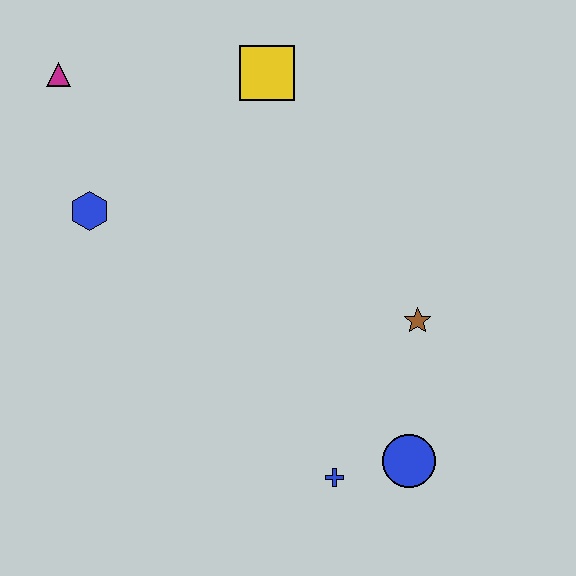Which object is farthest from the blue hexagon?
The blue circle is farthest from the blue hexagon.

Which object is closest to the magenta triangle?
The blue hexagon is closest to the magenta triangle.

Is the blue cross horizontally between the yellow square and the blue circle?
Yes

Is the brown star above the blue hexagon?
No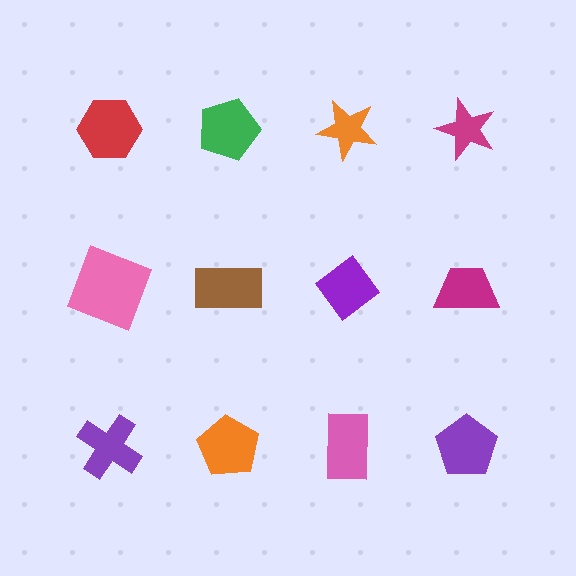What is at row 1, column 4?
A magenta star.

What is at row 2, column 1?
A pink square.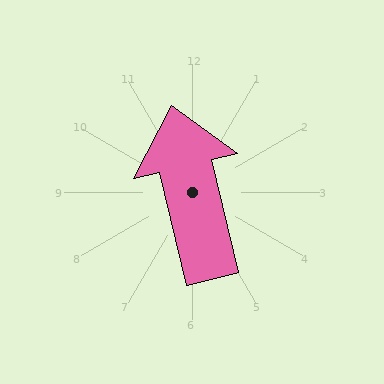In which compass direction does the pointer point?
North.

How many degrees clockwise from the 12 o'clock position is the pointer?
Approximately 347 degrees.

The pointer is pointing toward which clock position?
Roughly 12 o'clock.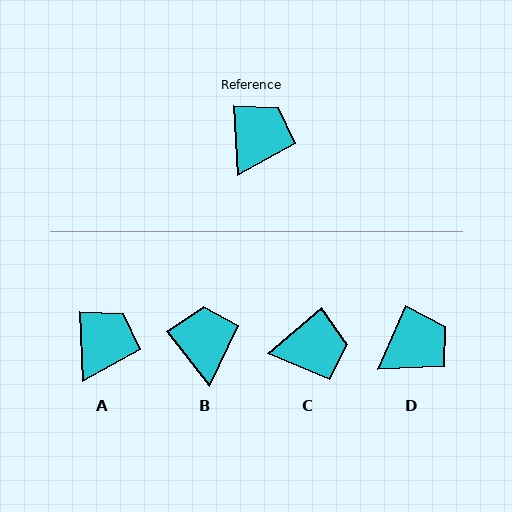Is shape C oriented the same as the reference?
No, it is off by about 52 degrees.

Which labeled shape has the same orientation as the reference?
A.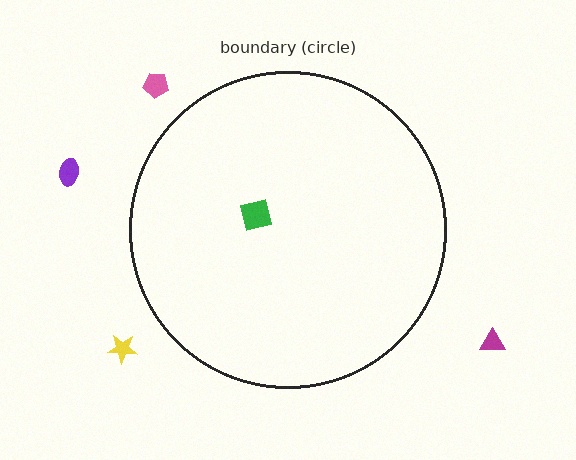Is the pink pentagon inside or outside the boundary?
Outside.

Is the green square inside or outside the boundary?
Inside.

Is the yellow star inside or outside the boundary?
Outside.